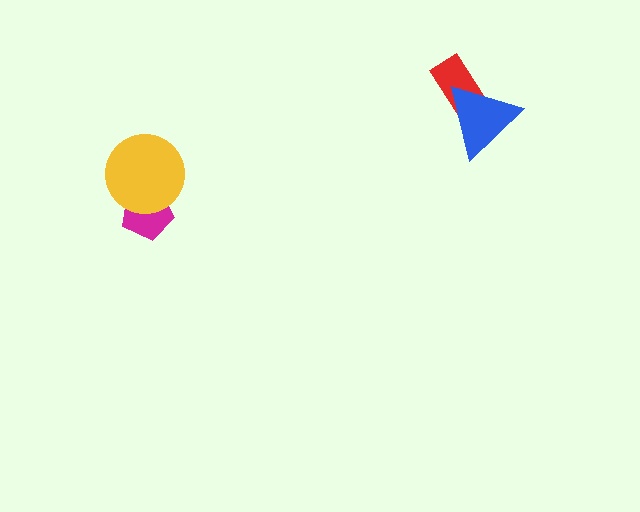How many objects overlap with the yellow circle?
1 object overlaps with the yellow circle.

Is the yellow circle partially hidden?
No, no other shape covers it.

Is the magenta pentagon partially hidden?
Yes, it is partially covered by another shape.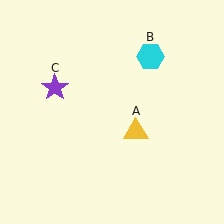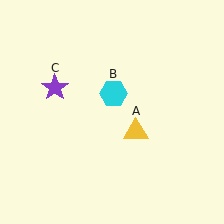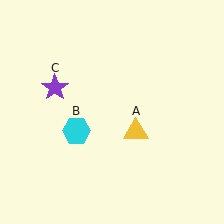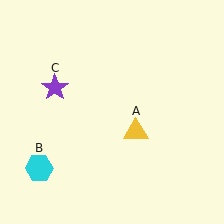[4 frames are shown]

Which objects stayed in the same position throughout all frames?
Yellow triangle (object A) and purple star (object C) remained stationary.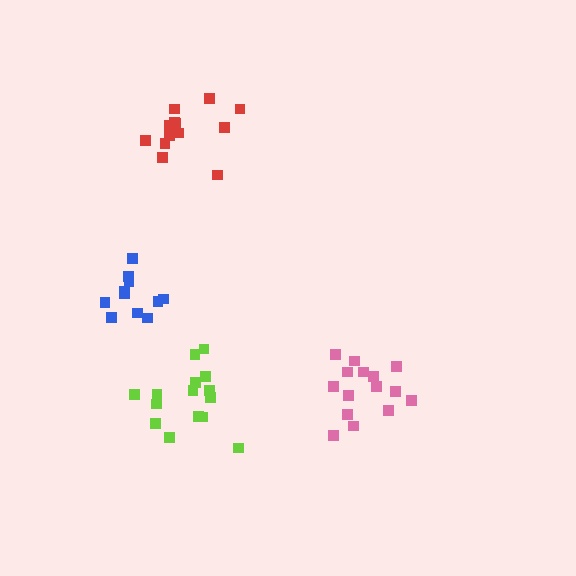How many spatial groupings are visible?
There are 4 spatial groupings.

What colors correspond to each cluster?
The clusters are colored: red, lime, pink, blue.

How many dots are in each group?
Group 1: 13 dots, Group 2: 15 dots, Group 3: 15 dots, Group 4: 11 dots (54 total).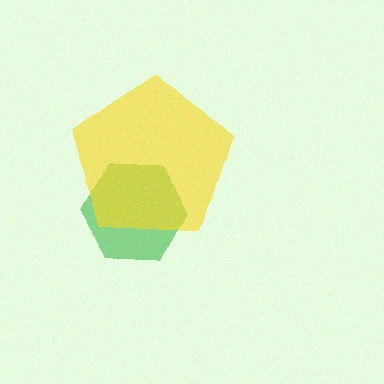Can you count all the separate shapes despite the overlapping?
Yes, there are 2 separate shapes.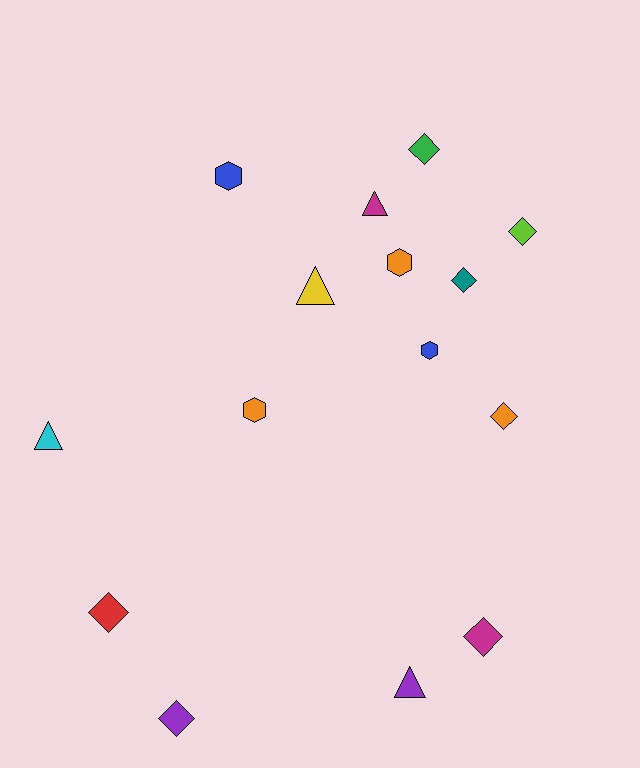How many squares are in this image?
There are no squares.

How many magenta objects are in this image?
There are 2 magenta objects.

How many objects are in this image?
There are 15 objects.